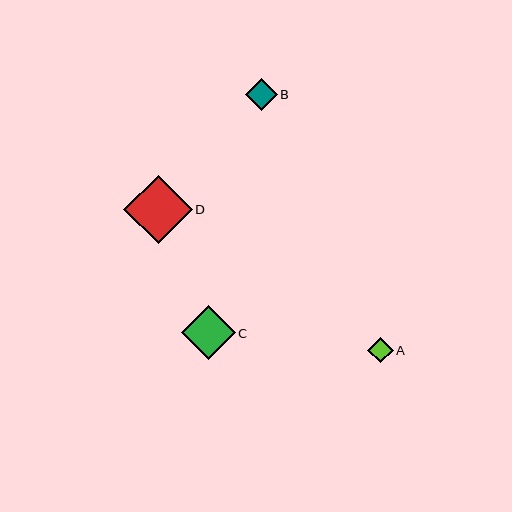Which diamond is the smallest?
Diamond A is the smallest with a size of approximately 25 pixels.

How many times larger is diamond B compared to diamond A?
Diamond B is approximately 1.2 times the size of diamond A.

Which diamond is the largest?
Diamond D is the largest with a size of approximately 68 pixels.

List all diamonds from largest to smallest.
From largest to smallest: D, C, B, A.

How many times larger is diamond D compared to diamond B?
Diamond D is approximately 2.2 times the size of diamond B.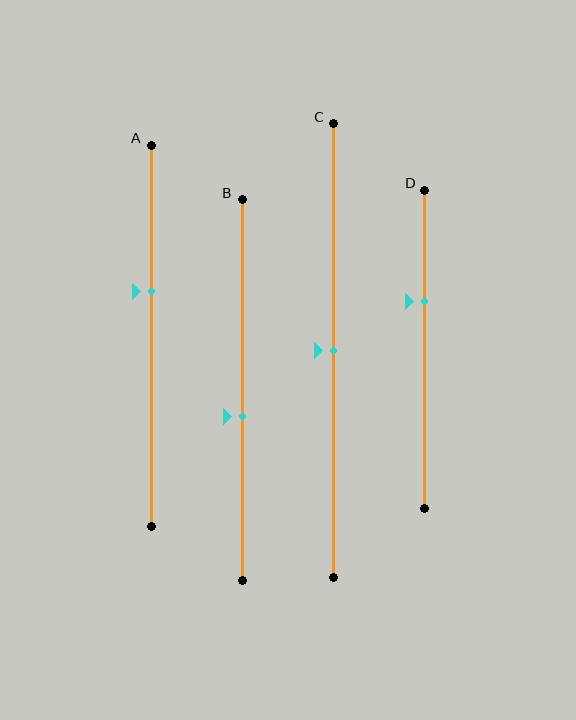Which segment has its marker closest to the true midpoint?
Segment C has its marker closest to the true midpoint.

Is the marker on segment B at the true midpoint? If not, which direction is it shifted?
No, the marker on segment B is shifted downward by about 7% of the segment length.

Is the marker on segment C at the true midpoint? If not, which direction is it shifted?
Yes, the marker on segment C is at the true midpoint.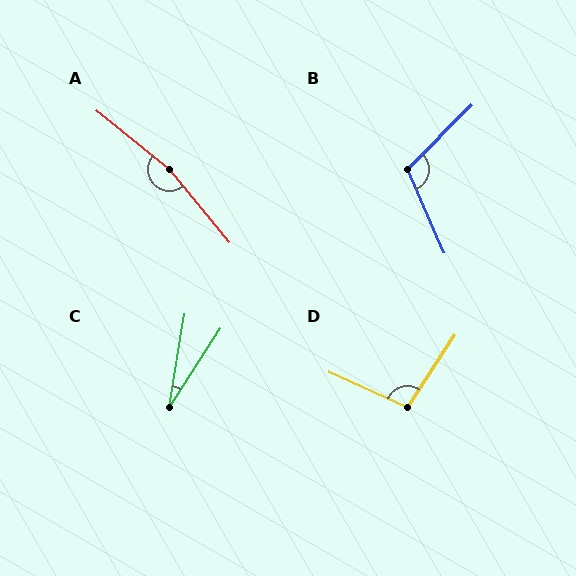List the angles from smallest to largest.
C (24°), D (99°), B (112°), A (168°).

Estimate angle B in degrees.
Approximately 112 degrees.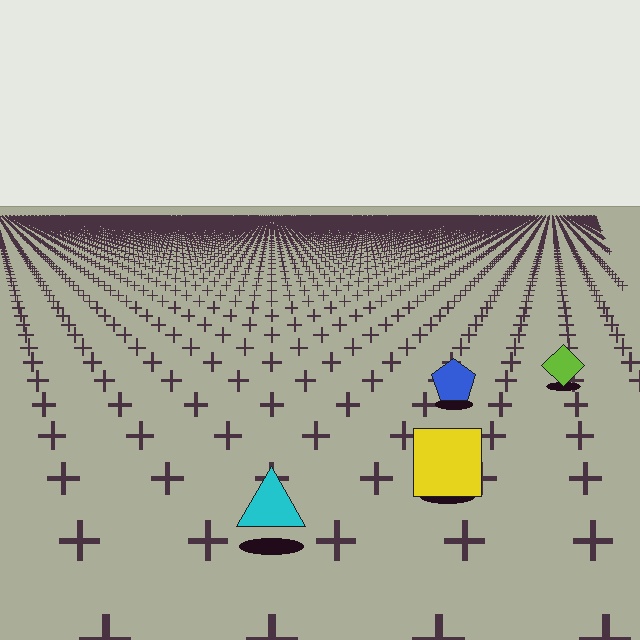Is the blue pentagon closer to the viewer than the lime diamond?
Yes. The blue pentagon is closer — you can tell from the texture gradient: the ground texture is coarser near it.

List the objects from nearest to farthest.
From nearest to farthest: the cyan triangle, the yellow square, the blue pentagon, the lime diamond.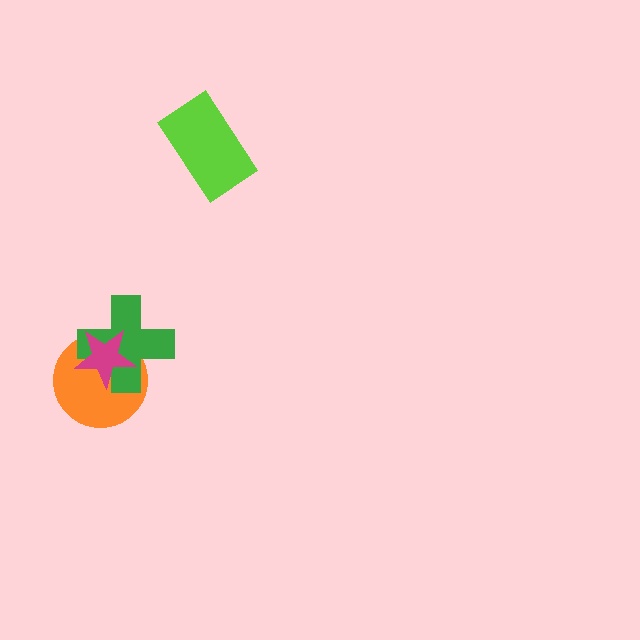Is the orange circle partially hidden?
Yes, it is partially covered by another shape.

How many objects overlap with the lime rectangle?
0 objects overlap with the lime rectangle.